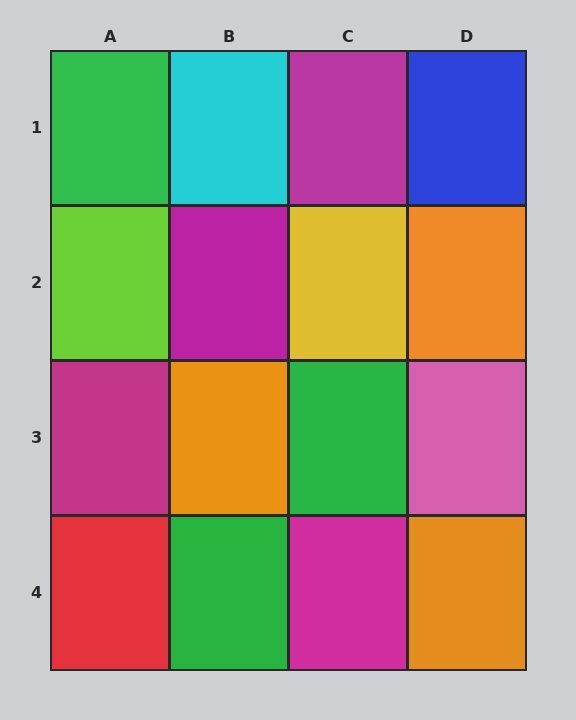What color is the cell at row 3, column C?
Green.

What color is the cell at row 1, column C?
Magenta.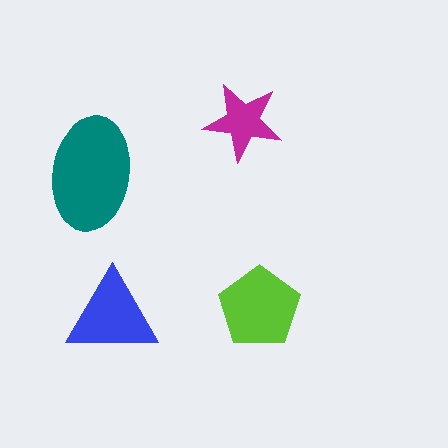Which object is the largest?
The teal ellipse.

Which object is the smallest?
The magenta star.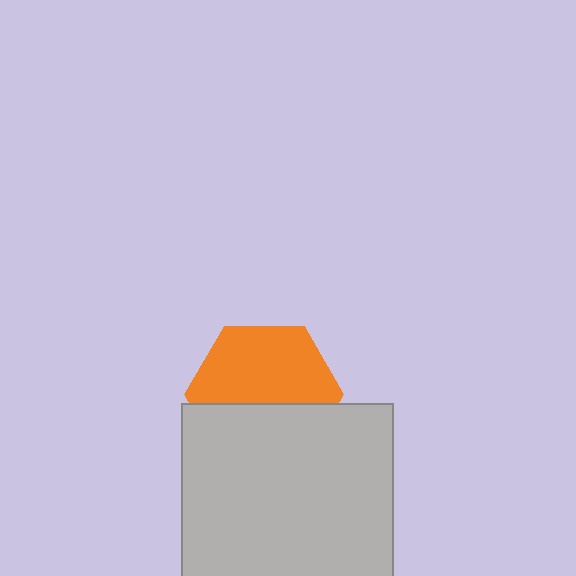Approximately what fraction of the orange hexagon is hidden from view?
Roughly 42% of the orange hexagon is hidden behind the light gray square.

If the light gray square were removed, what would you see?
You would see the complete orange hexagon.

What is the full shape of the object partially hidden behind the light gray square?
The partially hidden object is an orange hexagon.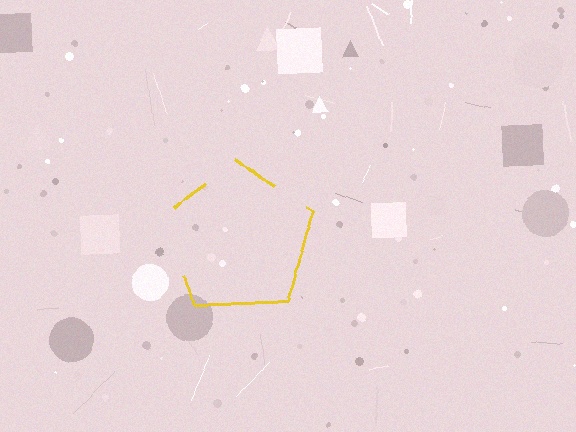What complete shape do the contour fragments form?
The contour fragments form a pentagon.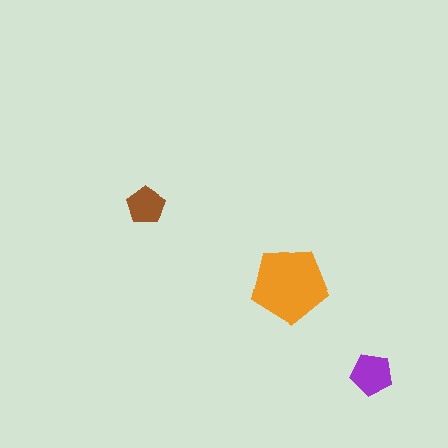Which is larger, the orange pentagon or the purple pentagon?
The orange one.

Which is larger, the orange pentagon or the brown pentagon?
The orange one.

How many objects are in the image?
There are 3 objects in the image.